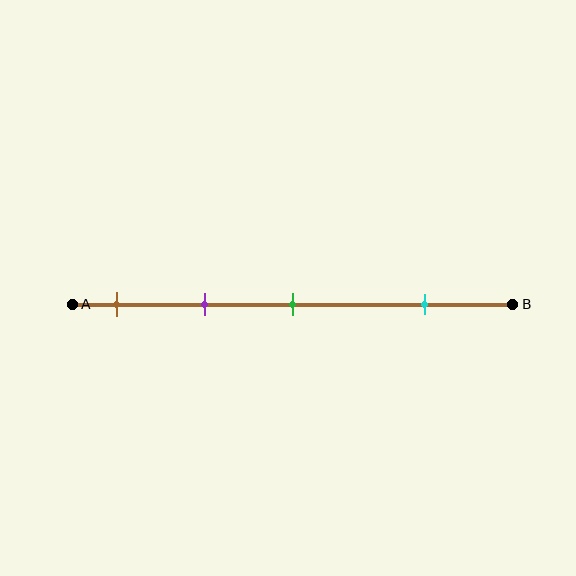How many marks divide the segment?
There are 4 marks dividing the segment.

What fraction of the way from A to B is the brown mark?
The brown mark is approximately 10% (0.1) of the way from A to B.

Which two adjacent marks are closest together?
The brown and purple marks are the closest adjacent pair.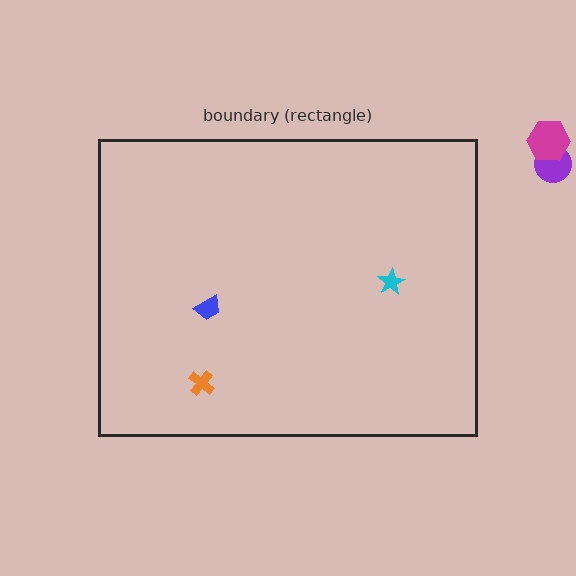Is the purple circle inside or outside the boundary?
Outside.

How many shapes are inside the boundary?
3 inside, 2 outside.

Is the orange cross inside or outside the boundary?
Inside.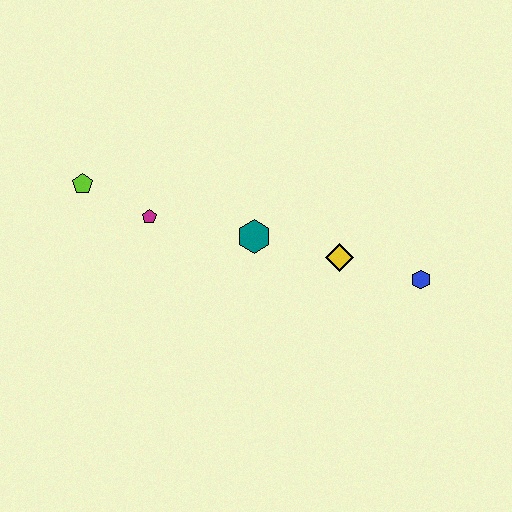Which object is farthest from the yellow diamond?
The lime pentagon is farthest from the yellow diamond.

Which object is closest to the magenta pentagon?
The lime pentagon is closest to the magenta pentagon.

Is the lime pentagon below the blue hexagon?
No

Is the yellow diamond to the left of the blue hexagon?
Yes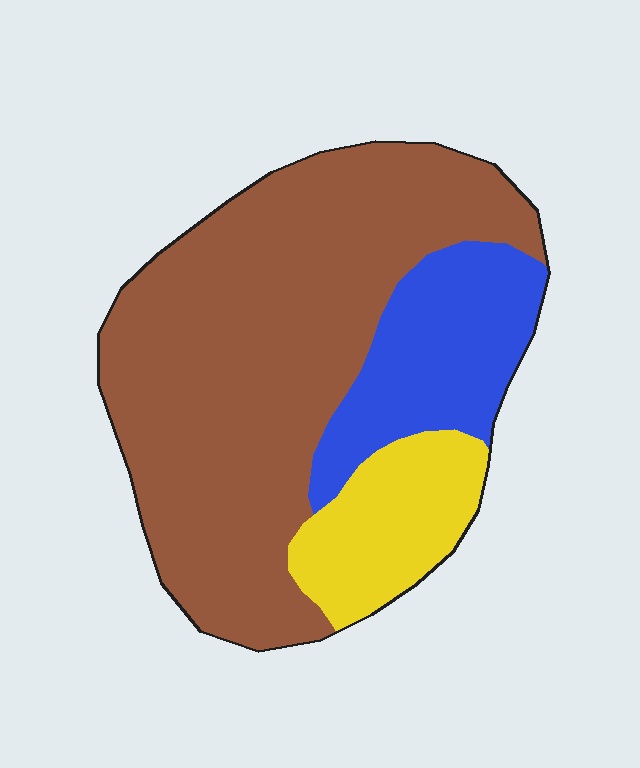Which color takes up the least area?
Yellow, at roughly 15%.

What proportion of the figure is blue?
Blue takes up between a sixth and a third of the figure.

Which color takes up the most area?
Brown, at roughly 65%.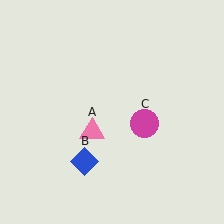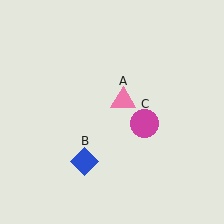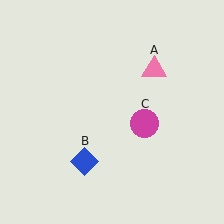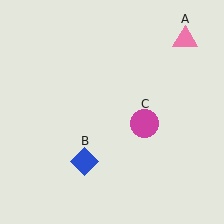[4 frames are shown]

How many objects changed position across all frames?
1 object changed position: pink triangle (object A).